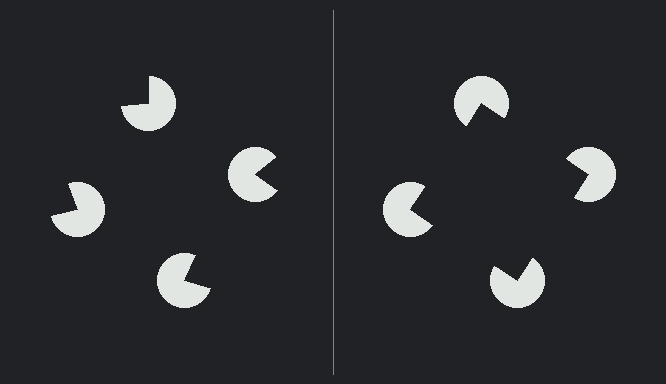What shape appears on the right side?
An illusory square.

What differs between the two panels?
The pac-man discs are positioned identically on both sides; only the wedge orientations differ. On the right they align to a square; on the left they are misaligned.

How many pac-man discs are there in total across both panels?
8 — 4 on each side.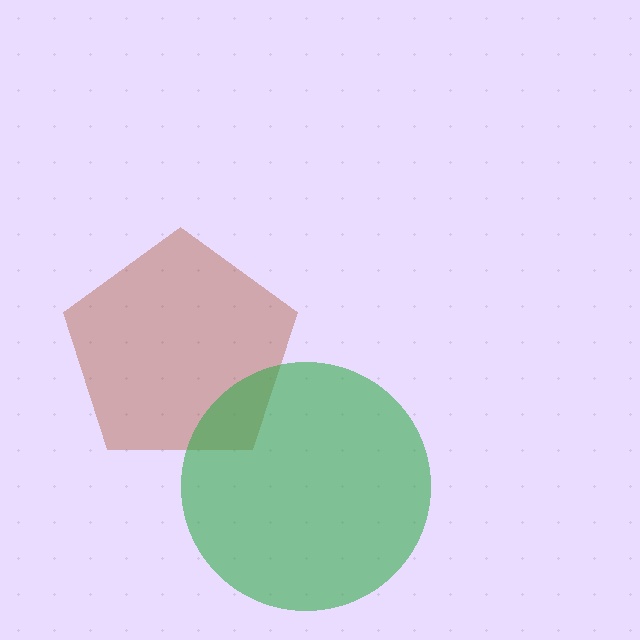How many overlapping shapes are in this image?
There are 2 overlapping shapes in the image.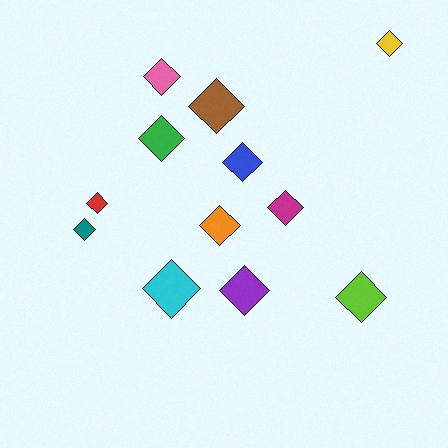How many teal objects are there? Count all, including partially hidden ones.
There is 1 teal object.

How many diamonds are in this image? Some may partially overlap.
There are 12 diamonds.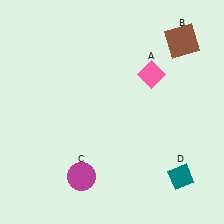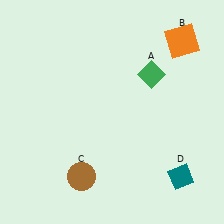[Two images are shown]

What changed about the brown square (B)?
In Image 1, B is brown. In Image 2, it changed to orange.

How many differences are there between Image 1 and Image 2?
There are 3 differences between the two images.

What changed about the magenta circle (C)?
In Image 1, C is magenta. In Image 2, it changed to brown.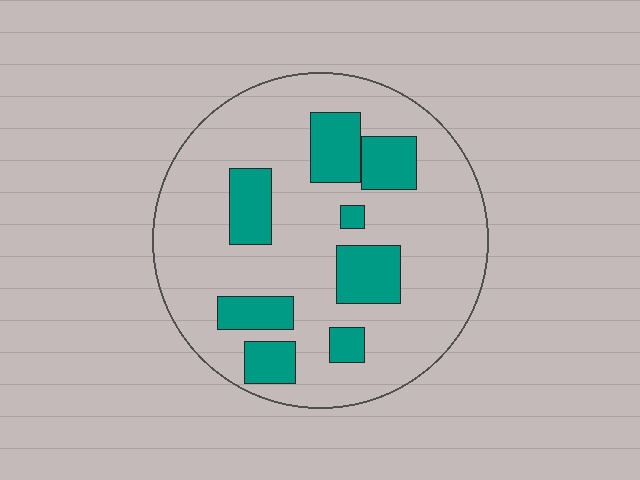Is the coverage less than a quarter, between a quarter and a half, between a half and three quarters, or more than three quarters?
Less than a quarter.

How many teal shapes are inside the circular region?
8.